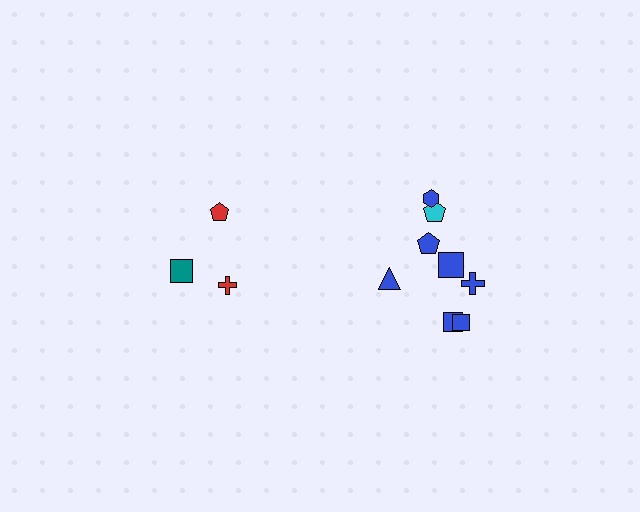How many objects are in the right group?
There are 8 objects.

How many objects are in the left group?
There are 3 objects.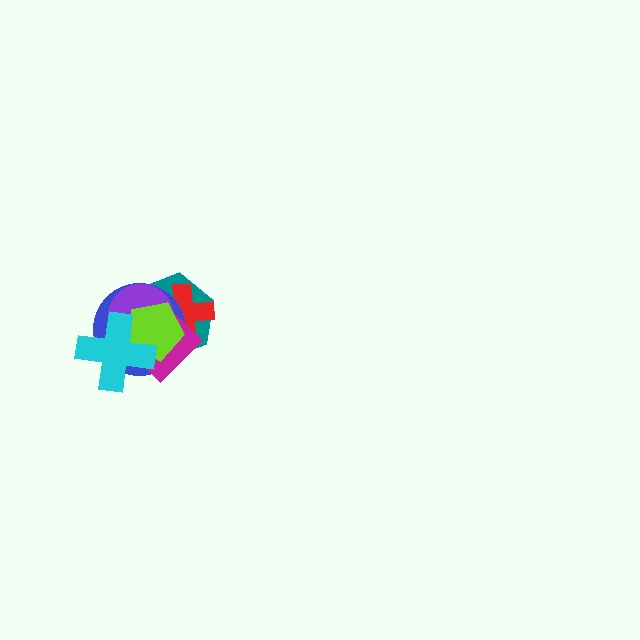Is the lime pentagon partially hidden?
Yes, it is partially covered by another shape.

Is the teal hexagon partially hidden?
Yes, it is partially covered by another shape.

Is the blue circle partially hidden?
Yes, it is partially covered by another shape.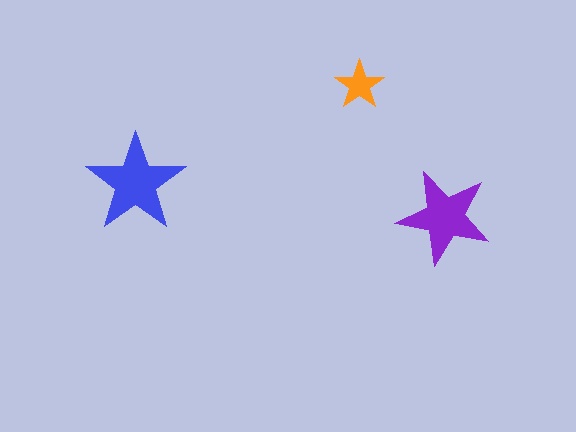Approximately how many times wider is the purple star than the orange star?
About 2 times wider.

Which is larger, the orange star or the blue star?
The blue one.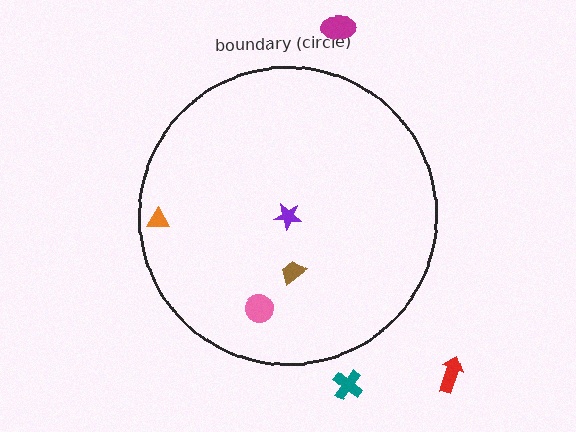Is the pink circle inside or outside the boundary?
Inside.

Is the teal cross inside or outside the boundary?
Outside.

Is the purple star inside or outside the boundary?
Inside.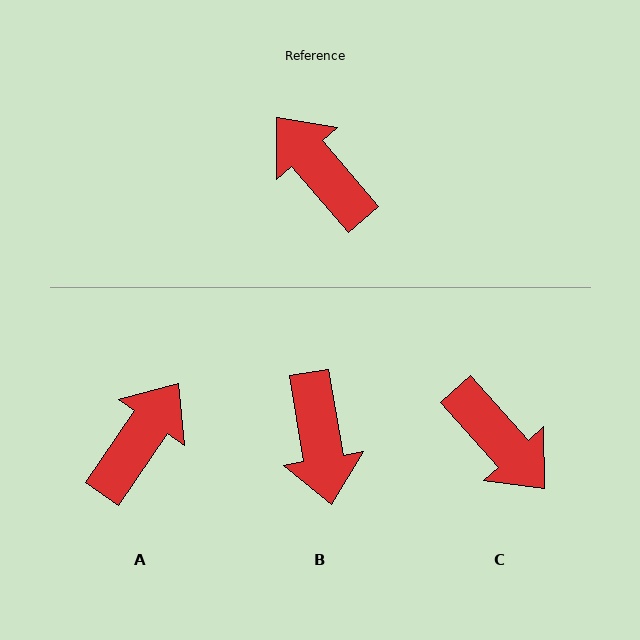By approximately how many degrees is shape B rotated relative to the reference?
Approximately 149 degrees counter-clockwise.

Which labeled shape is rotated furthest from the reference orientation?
C, about 178 degrees away.